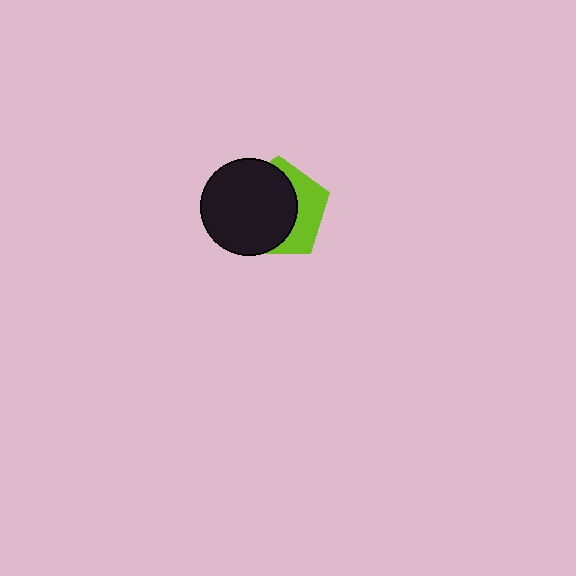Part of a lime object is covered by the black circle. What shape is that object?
It is a pentagon.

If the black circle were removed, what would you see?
You would see the complete lime pentagon.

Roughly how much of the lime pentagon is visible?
A small part of it is visible (roughly 36%).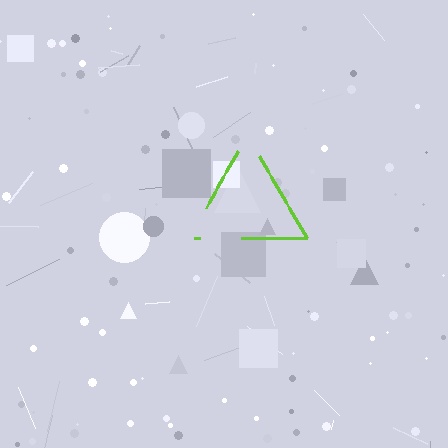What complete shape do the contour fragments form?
The contour fragments form a triangle.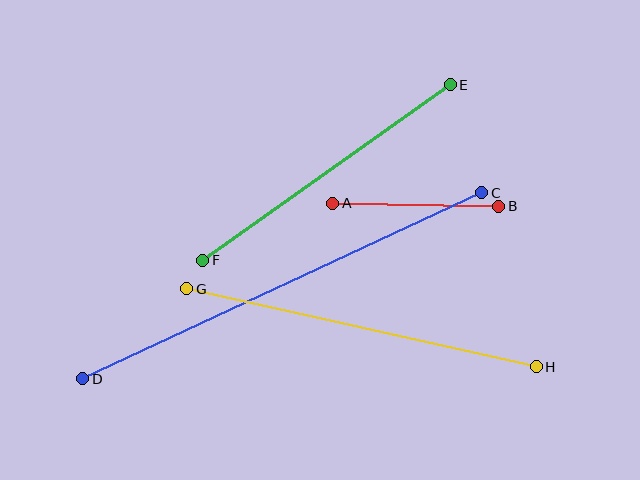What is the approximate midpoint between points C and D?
The midpoint is at approximately (282, 286) pixels.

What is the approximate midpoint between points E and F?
The midpoint is at approximately (326, 173) pixels.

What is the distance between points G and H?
The distance is approximately 358 pixels.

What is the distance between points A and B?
The distance is approximately 166 pixels.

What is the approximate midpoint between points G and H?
The midpoint is at approximately (361, 328) pixels.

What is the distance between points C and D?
The distance is approximately 440 pixels.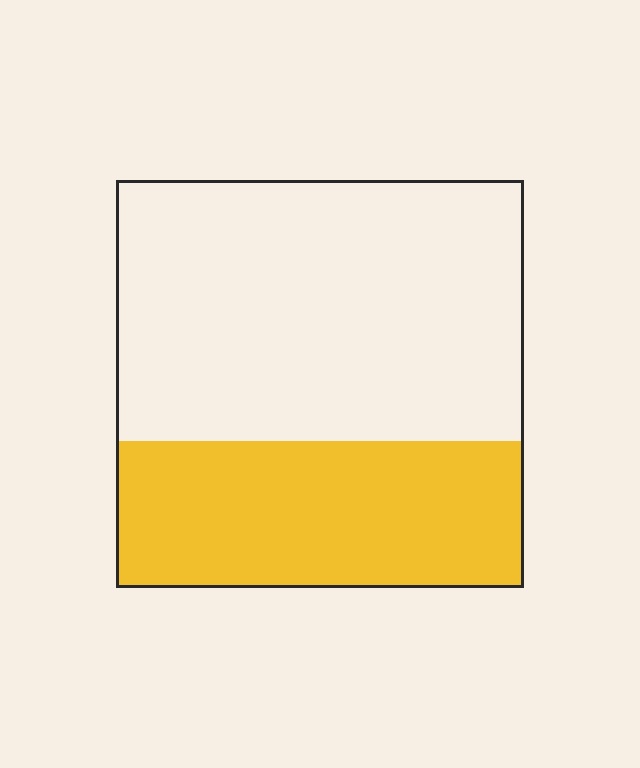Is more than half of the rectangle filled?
No.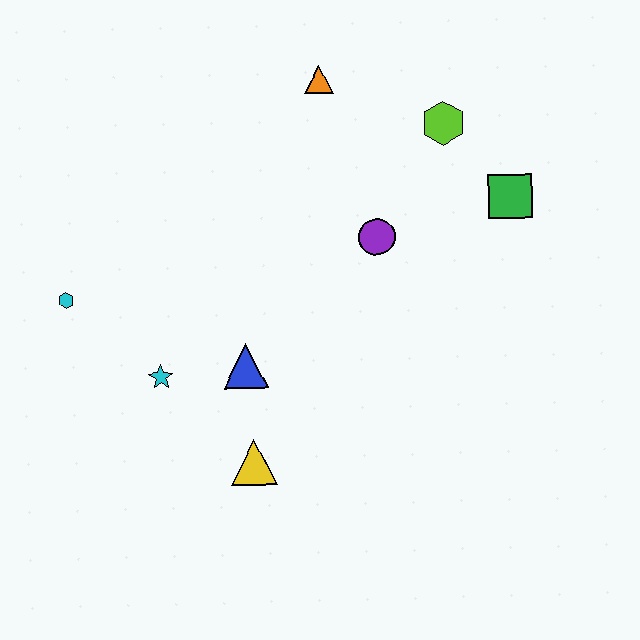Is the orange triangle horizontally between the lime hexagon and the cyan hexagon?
Yes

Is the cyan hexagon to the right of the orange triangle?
No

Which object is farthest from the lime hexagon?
The cyan hexagon is farthest from the lime hexagon.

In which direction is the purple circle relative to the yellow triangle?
The purple circle is above the yellow triangle.